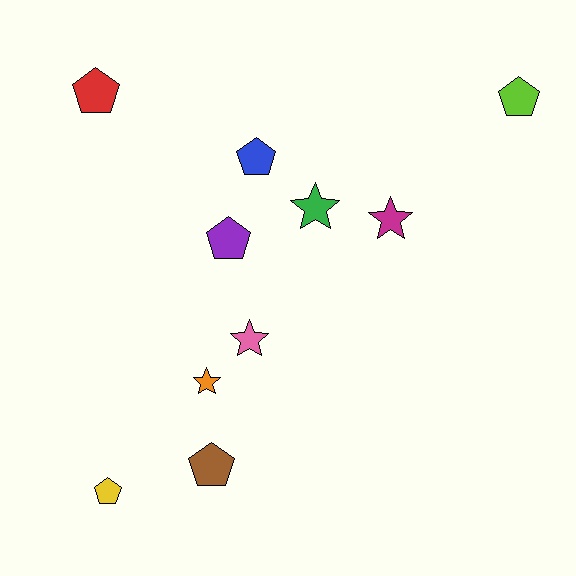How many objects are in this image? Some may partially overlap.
There are 10 objects.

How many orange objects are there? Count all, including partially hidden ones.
There is 1 orange object.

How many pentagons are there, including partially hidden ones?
There are 6 pentagons.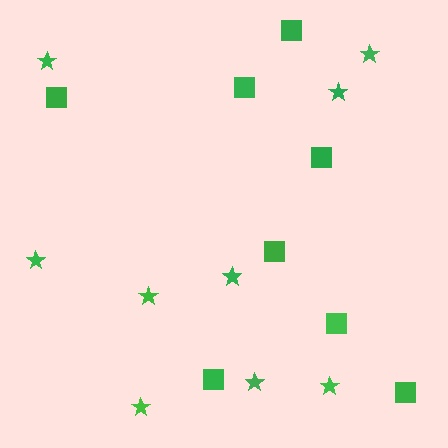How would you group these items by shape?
There are 2 groups: one group of stars (9) and one group of squares (8).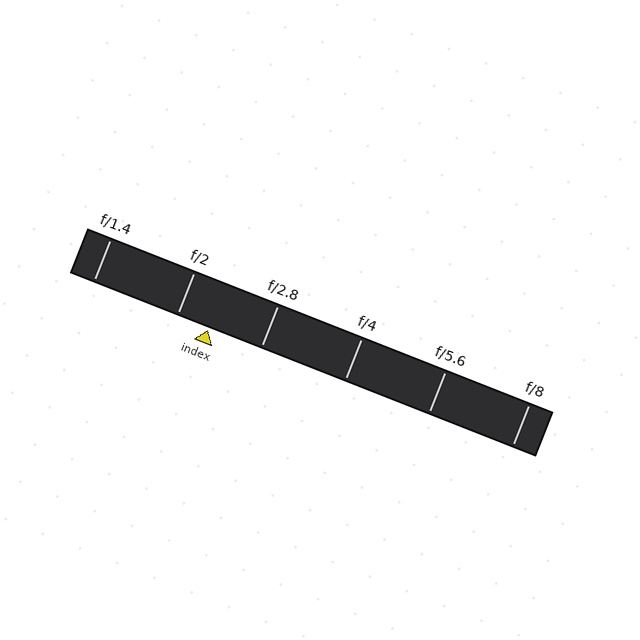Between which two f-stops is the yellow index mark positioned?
The index mark is between f/2 and f/2.8.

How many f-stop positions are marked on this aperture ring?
There are 6 f-stop positions marked.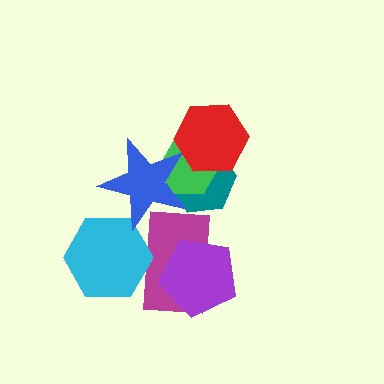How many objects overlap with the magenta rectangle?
3 objects overlap with the magenta rectangle.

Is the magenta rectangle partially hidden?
Yes, it is partially covered by another shape.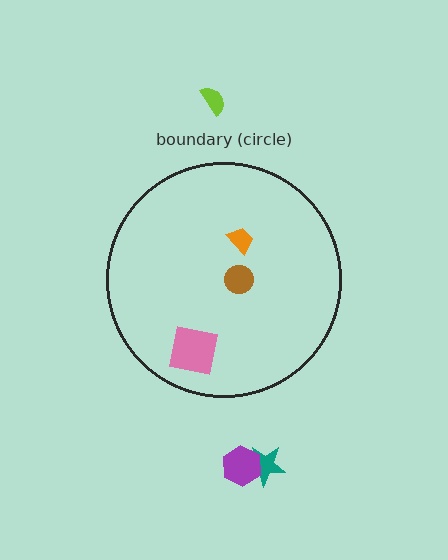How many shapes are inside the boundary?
3 inside, 3 outside.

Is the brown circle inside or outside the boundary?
Inside.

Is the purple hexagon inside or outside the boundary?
Outside.